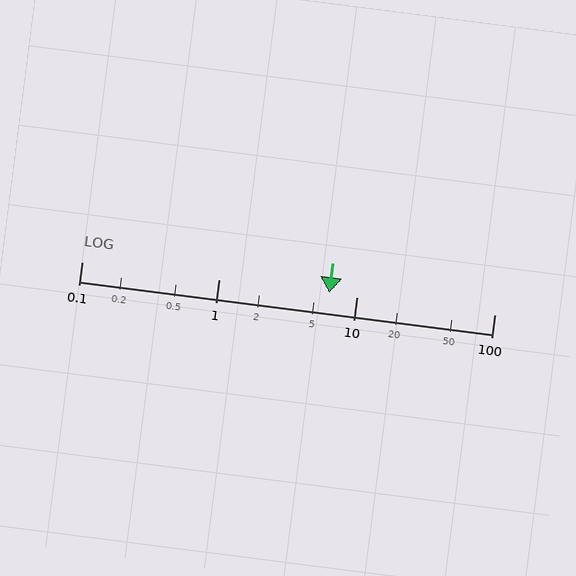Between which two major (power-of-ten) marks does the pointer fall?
The pointer is between 1 and 10.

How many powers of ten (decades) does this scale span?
The scale spans 3 decades, from 0.1 to 100.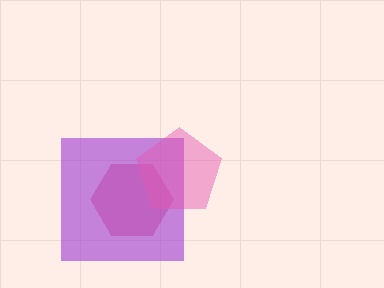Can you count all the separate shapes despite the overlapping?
Yes, there are 3 separate shapes.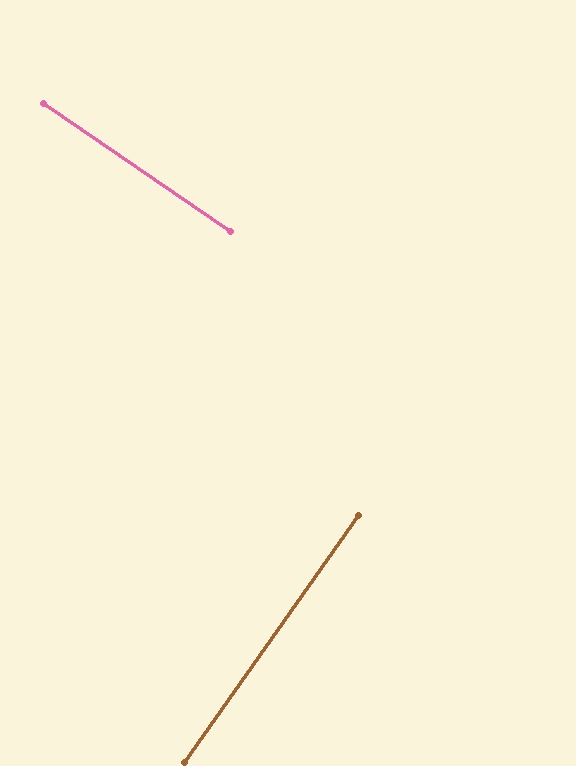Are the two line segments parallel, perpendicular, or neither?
Perpendicular — they meet at approximately 89°.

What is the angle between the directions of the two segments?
Approximately 89 degrees.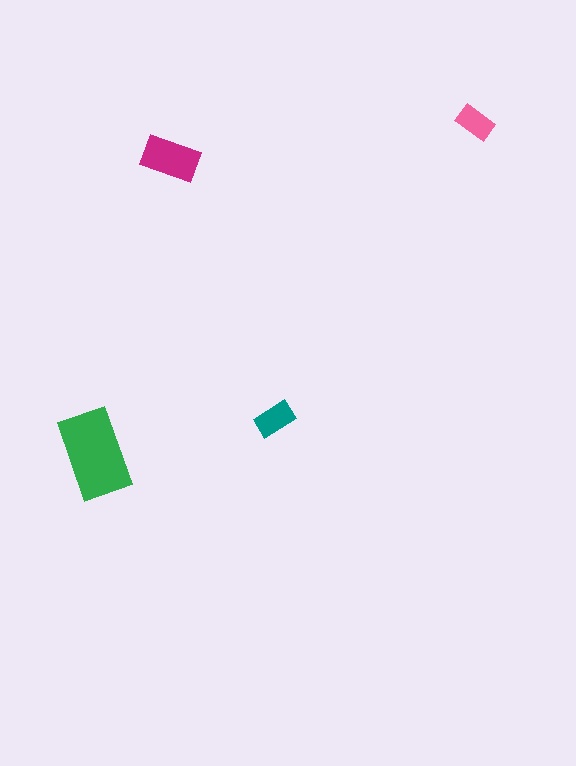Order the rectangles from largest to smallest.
the green one, the magenta one, the teal one, the pink one.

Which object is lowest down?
The green rectangle is bottommost.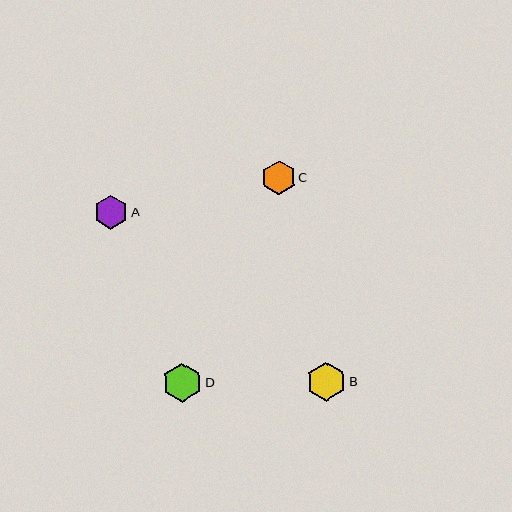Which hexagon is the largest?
Hexagon B is the largest with a size of approximately 39 pixels.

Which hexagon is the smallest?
Hexagon C is the smallest with a size of approximately 34 pixels.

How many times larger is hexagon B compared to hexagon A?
Hexagon B is approximately 1.1 times the size of hexagon A.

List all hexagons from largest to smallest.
From largest to smallest: B, D, A, C.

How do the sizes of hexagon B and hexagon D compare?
Hexagon B and hexagon D are approximately the same size.